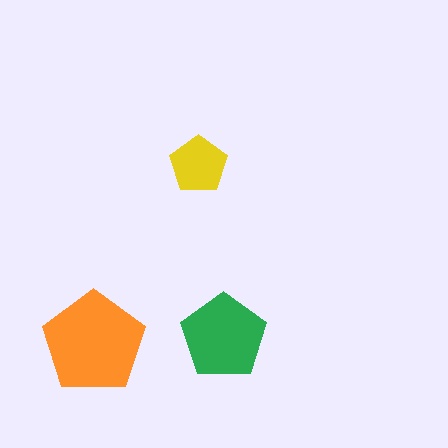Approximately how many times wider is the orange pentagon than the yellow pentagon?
About 2 times wider.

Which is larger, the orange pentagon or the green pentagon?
The orange one.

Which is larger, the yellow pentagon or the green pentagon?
The green one.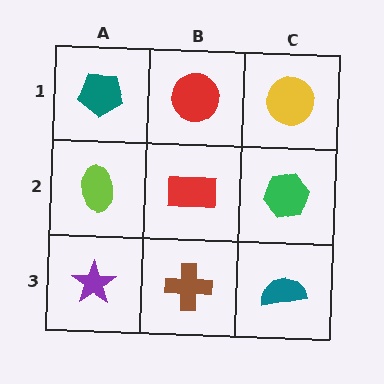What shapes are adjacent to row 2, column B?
A red circle (row 1, column B), a brown cross (row 3, column B), a lime ellipse (row 2, column A), a green hexagon (row 2, column C).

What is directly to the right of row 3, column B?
A teal semicircle.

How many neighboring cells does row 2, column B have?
4.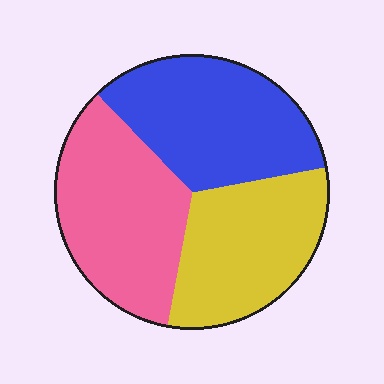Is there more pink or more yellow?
Pink.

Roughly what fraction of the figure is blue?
Blue covers around 35% of the figure.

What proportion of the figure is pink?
Pink covers about 35% of the figure.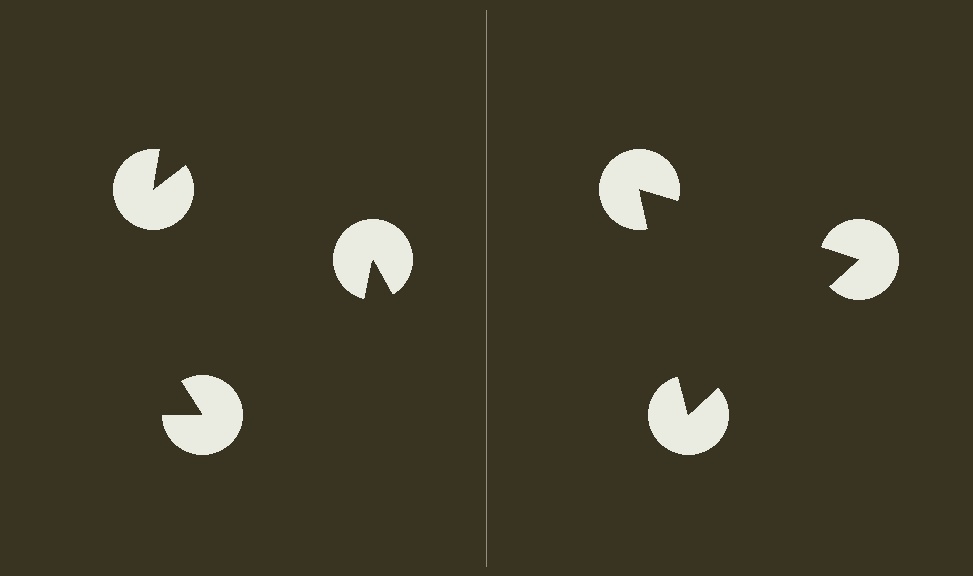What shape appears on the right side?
An illusory triangle.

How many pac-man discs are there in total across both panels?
6 — 3 on each side.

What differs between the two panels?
The pac-man discs are positioned identically on both sides; only the wedge orientations differ. On the right they align to a triangle; on the left they are misaligned.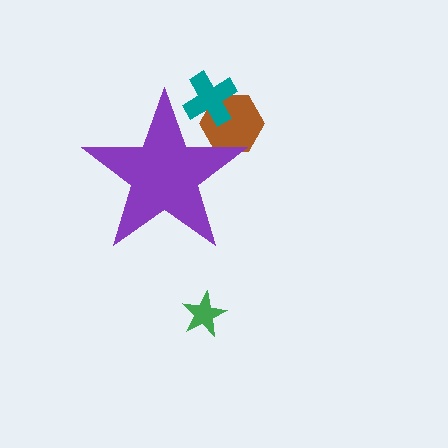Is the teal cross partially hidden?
Yes, the teal cross is partially hidden behind the purple star.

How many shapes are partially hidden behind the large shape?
2 shapes are partially hidden.